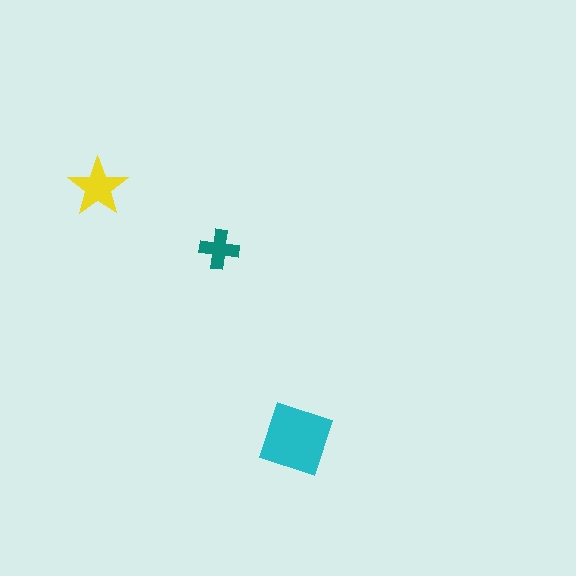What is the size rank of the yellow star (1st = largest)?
2nd.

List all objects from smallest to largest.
The teal cross, the yellow star, the cyan diamond.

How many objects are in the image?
There are 3 objects in the image.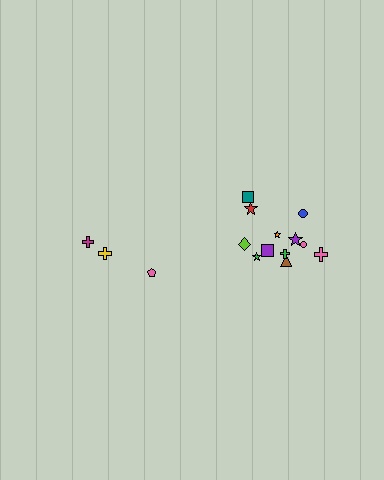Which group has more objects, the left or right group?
The right group.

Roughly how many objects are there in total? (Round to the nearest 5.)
Roughly 15 objects in total.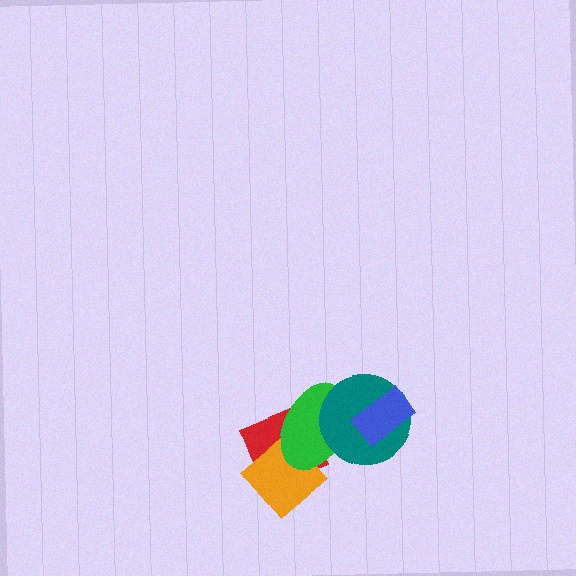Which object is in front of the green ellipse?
The teal circle is in front of the green ellipse.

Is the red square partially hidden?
Yes, it is partially covered by another shape.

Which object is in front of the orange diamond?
The green ellipse is in front of the orange diamond.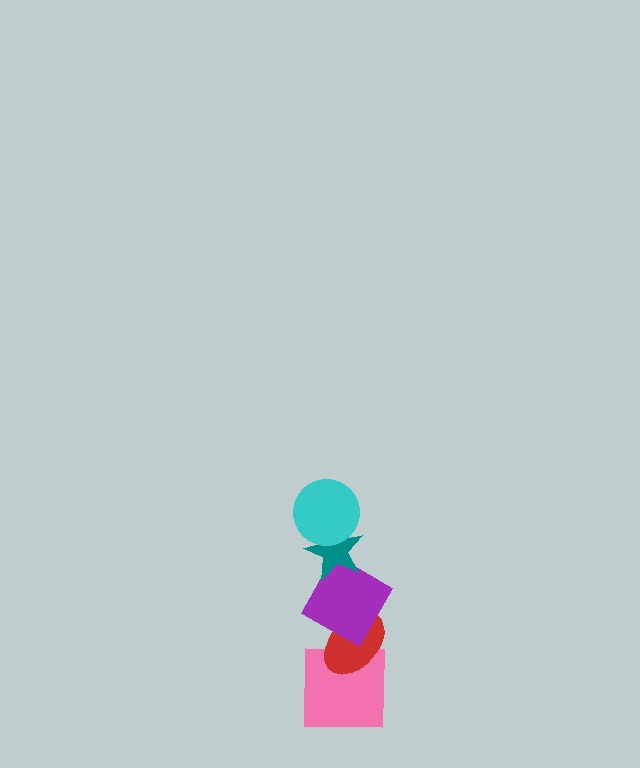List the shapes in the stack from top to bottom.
From top to bottom: the cyan circle, the teal star, the purple square, the red ellipse, the pink square.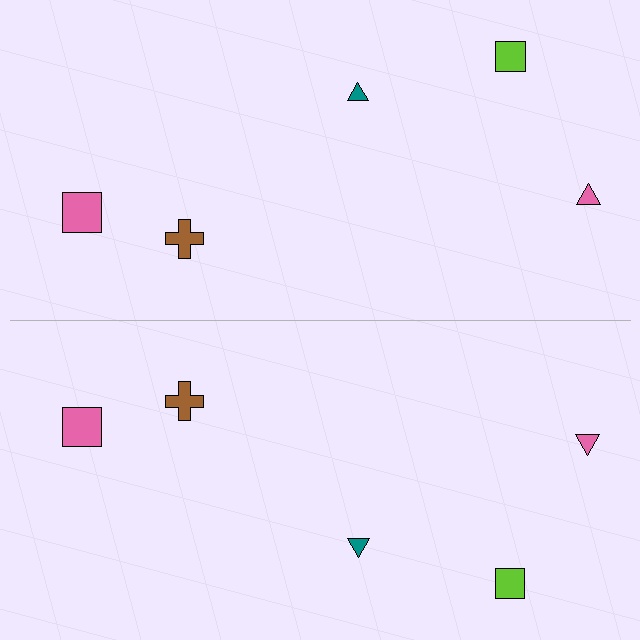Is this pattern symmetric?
Yes, this pattern has bilateral (reflection) symmetry.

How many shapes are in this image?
There are 10 shapes in this image.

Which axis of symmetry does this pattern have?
The pattern has a horizontal axis of symmetry running through the center of the image.